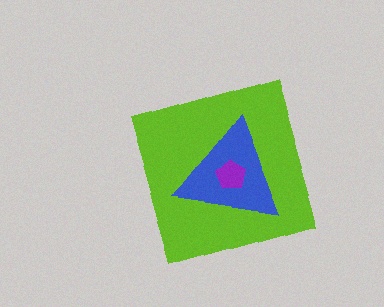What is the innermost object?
The purple pentagon.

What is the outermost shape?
The lime diamond.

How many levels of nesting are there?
3.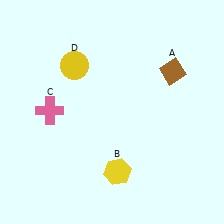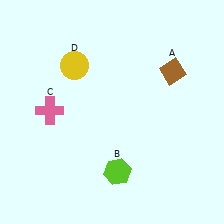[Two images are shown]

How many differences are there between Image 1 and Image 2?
There is 1 difference between the two images.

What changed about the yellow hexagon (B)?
In Image 1, B is yellow. In Image 2, it changed to lime.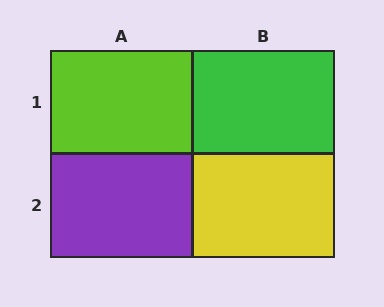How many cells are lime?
1 cell is lime.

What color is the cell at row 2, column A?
Purple.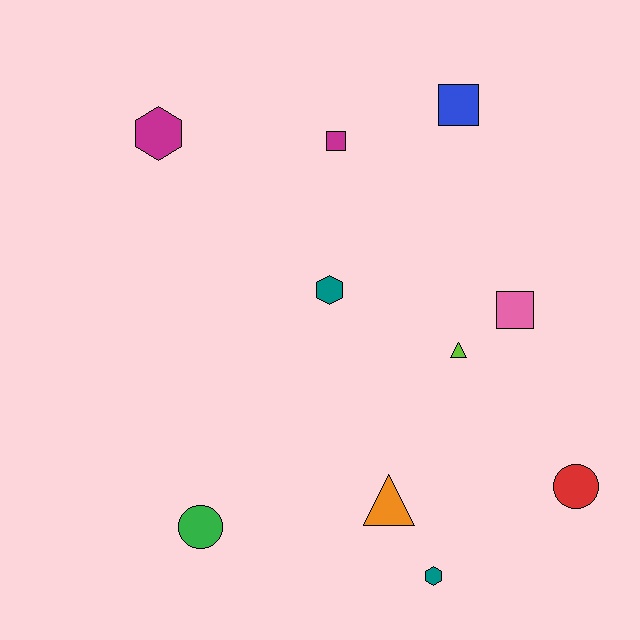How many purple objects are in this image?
There are no purple objects.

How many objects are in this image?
There are 10 objects.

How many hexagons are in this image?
There are 3 hexagons.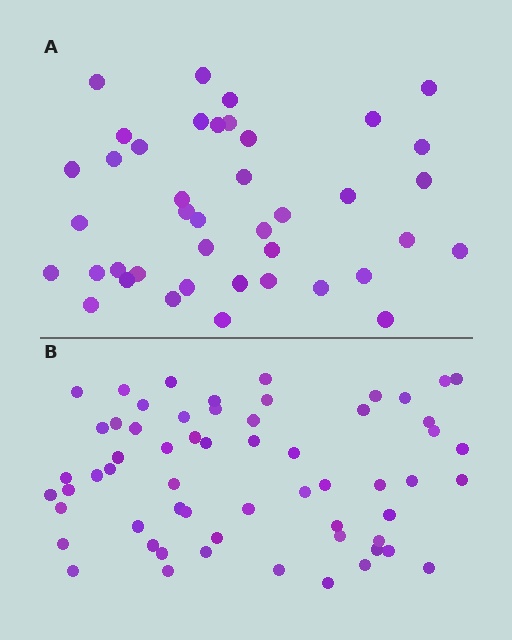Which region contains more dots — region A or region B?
Region B (the bottom region) has more dots.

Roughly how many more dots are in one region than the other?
Region B has approximately 20 more dots than region A.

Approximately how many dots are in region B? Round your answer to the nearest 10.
About 60 dots.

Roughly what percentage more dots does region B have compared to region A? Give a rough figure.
About 45% more.